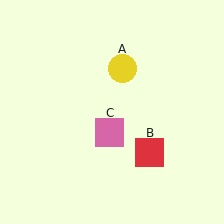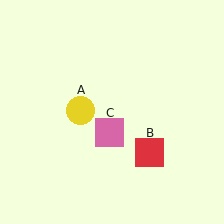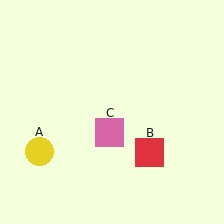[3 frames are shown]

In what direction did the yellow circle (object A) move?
The yellow circle (object A) moved down and to the left.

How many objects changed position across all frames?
1 object changed position: yellow circle (object A).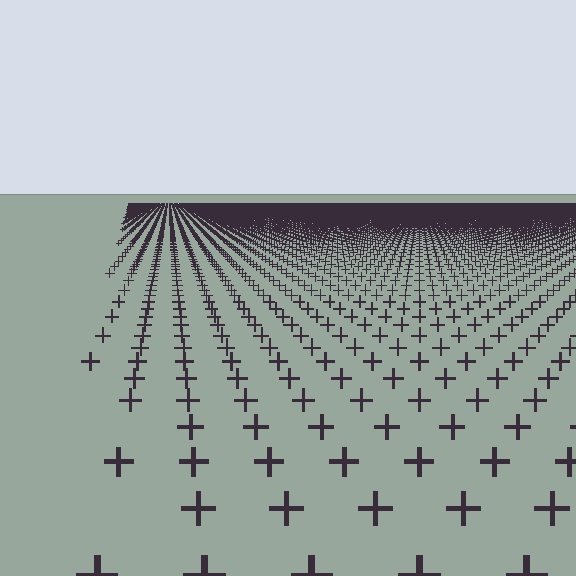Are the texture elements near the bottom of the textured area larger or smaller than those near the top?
Larger. Near the bottom, elements are closer to the viewer and appear at a bigger on-screen size.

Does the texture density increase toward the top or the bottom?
Density increases toward the top.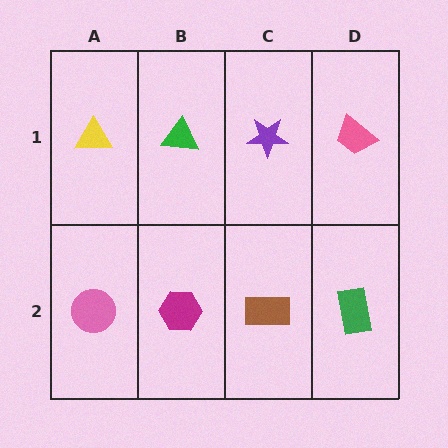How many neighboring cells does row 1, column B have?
3.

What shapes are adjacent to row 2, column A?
A yellow triangle (row 1, column A), a magenta hexagon (row 2, column B).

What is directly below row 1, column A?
A pink circle.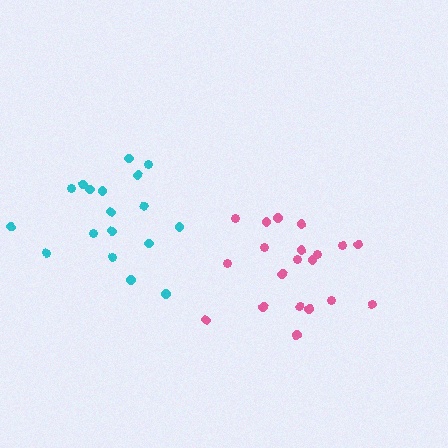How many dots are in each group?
Group 1: 20 dots, Group 2: 18 dots (38 total).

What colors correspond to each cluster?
The clusters are colored: pink, cyan.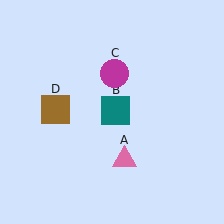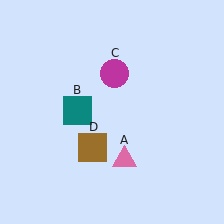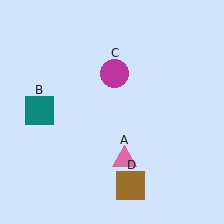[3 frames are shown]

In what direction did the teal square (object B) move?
The teal square (object B) moved left.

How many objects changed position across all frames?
2 objects changed position: teal square (object B), brown square (object D).